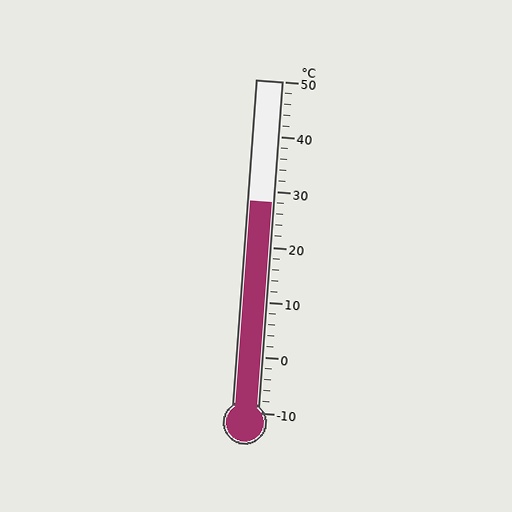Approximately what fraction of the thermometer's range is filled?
The thermometer is filled to approximately 65% of its range.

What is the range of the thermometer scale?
The thermometer scale ranges from -10°C to 50°C.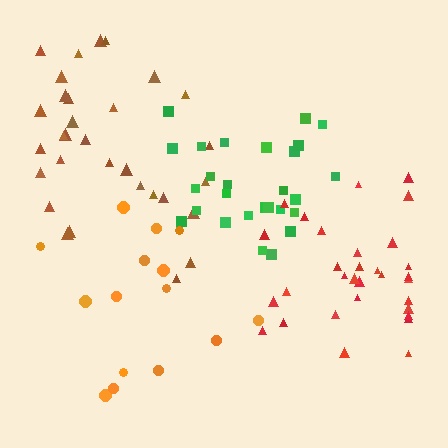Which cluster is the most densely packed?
Green.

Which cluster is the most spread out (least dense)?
Orange.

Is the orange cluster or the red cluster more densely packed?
Red.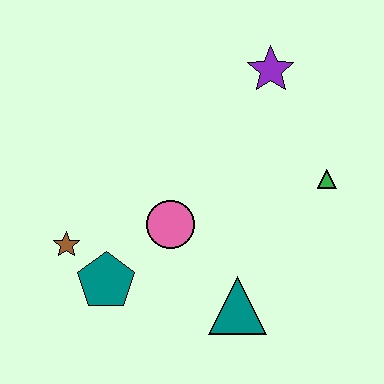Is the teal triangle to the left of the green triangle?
Yes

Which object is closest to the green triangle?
The purple star is closest to the green triangle.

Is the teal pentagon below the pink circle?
Yes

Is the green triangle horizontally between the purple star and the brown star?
No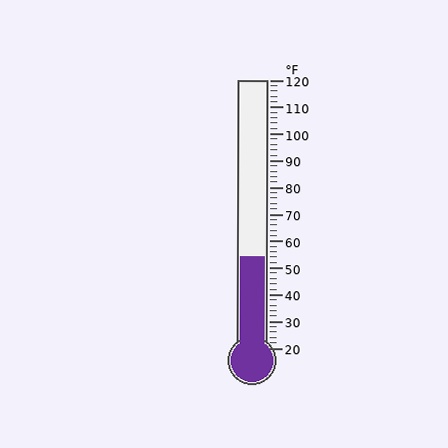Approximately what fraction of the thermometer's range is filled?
The thermometer is filled to approximately 35% of its range.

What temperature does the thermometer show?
The thermometer shows approximately 54°F.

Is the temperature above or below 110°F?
The temperature is below 110°F.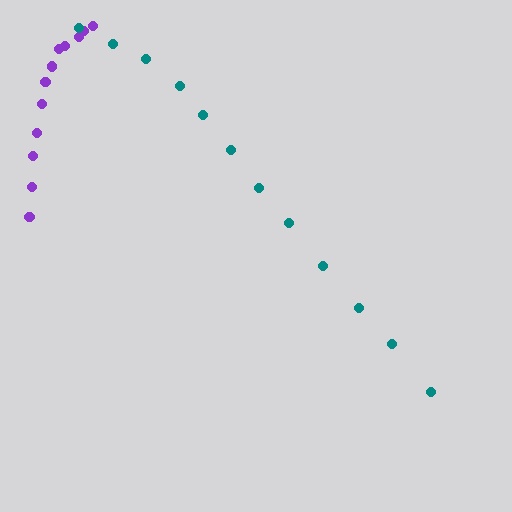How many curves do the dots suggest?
There are 2 distinct paths.